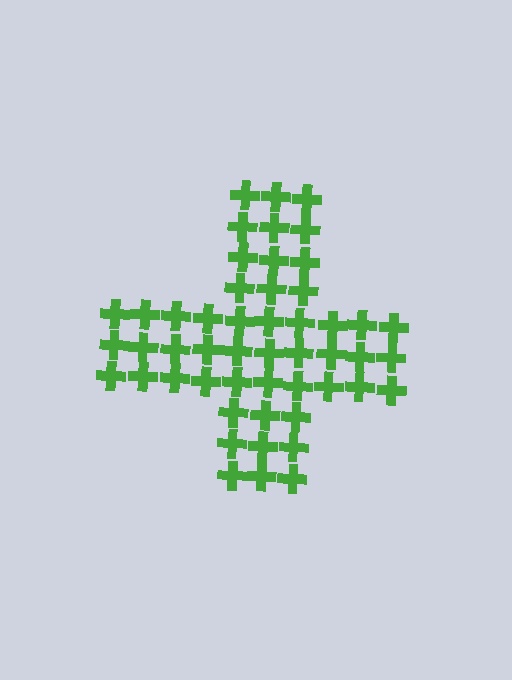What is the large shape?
The large shape is a cross.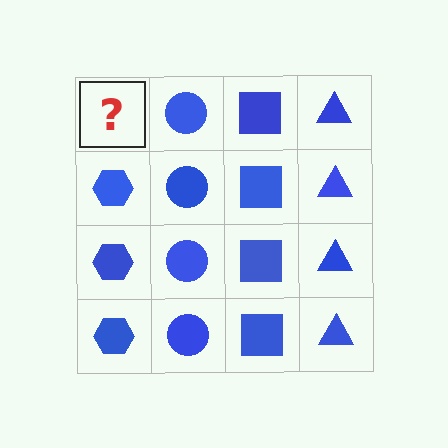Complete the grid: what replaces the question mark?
The question mark should be replaced with a blue hexagon.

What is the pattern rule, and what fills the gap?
The rule is that each column has a consistent shape. The gap should be filled with a blue hexagon.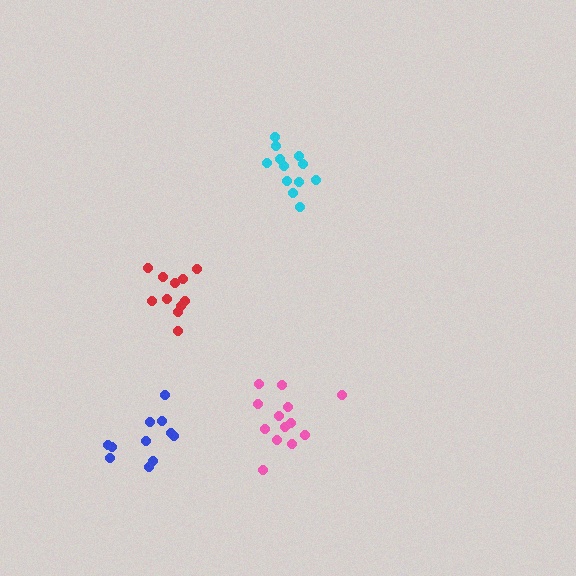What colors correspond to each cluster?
The clusters are colored: pink, red, cyan, blue.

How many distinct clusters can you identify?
There are 4 distinct clusters.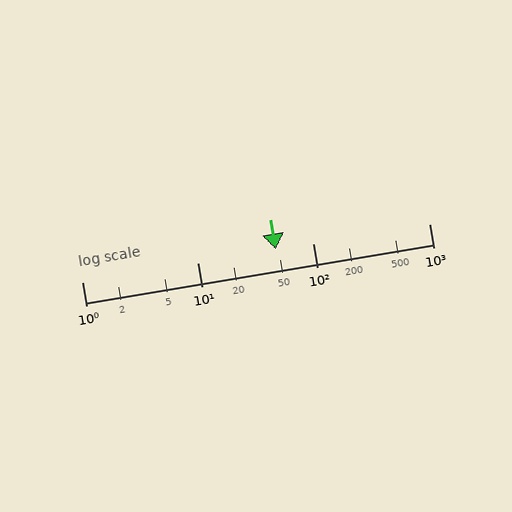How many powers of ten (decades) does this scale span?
The scale spans 3 decades, from 1 to 1000.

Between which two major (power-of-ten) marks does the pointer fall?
The pointer is between 10 and 100.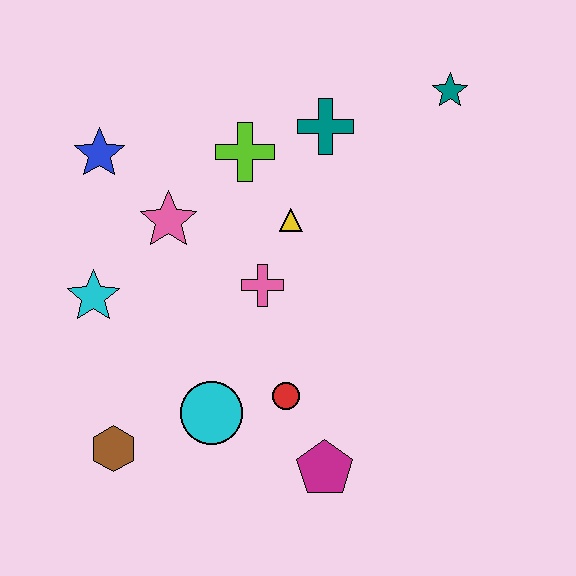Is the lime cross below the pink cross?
No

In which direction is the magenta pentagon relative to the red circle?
The magenta pentagon is below the red circle.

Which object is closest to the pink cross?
The yellow triangle is closest to the pink cross.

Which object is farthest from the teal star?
The brown hexagon is farthest from the teal star.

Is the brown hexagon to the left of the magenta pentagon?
Yes